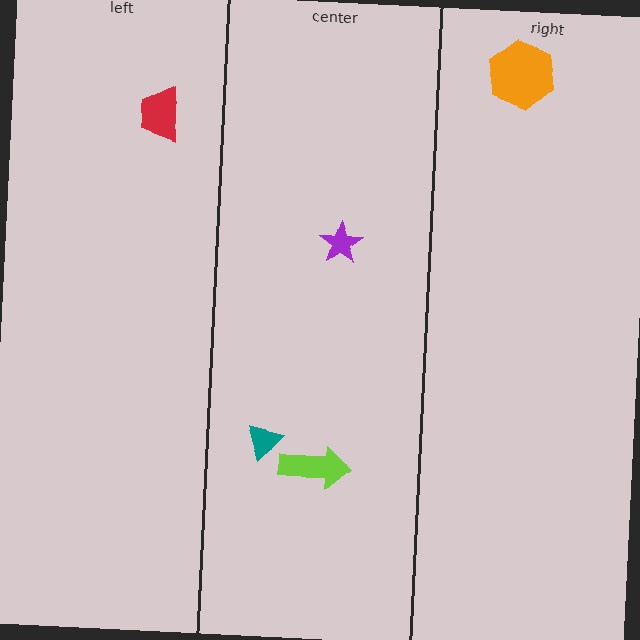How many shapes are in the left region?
1.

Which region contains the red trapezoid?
The left region.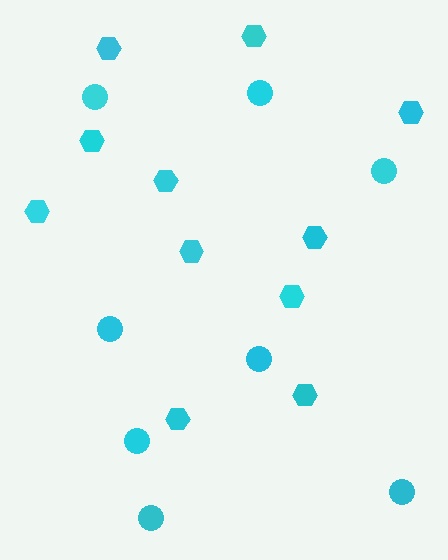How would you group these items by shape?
There are 2 groups: one group of hexagons (11) and one group of circles (8).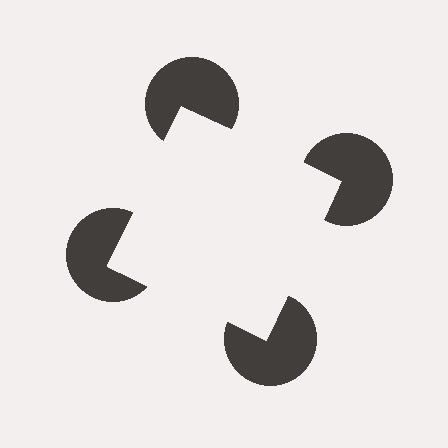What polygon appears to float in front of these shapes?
An illusory square — its edges are inferred from the aligned wedge cuts in the pac-man discs, not physically drawn.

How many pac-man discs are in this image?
There are 4 — one at each vertex of the illusory square.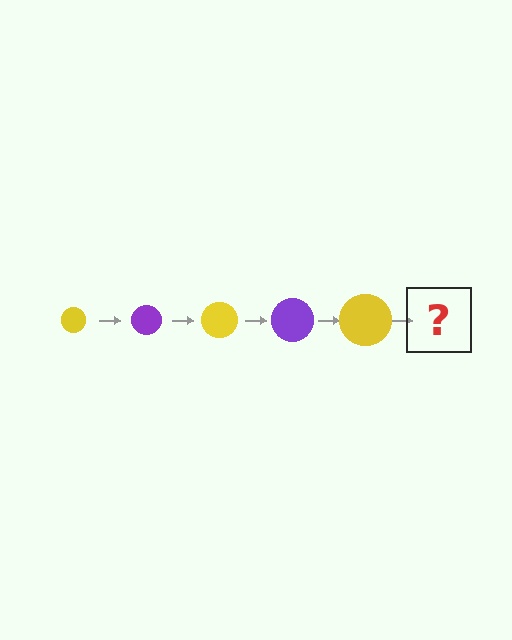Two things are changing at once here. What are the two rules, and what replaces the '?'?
The two rules are that the circle grows larger each step and the color cycles through yellow and purple. The '?' should be a purple circle, larger than the previous one.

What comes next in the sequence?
The next element should be a purple circle, larger than the previous one.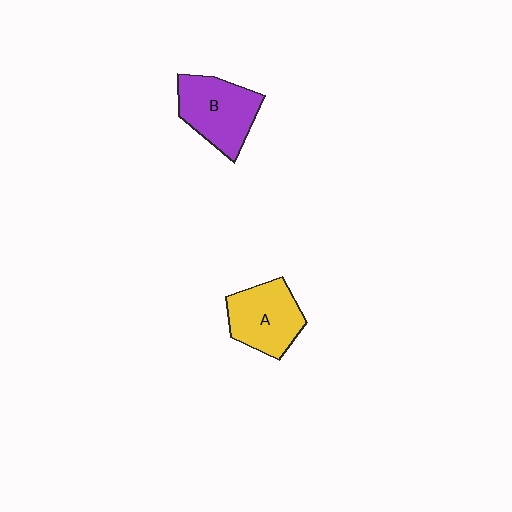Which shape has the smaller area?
Shape A (yellow).